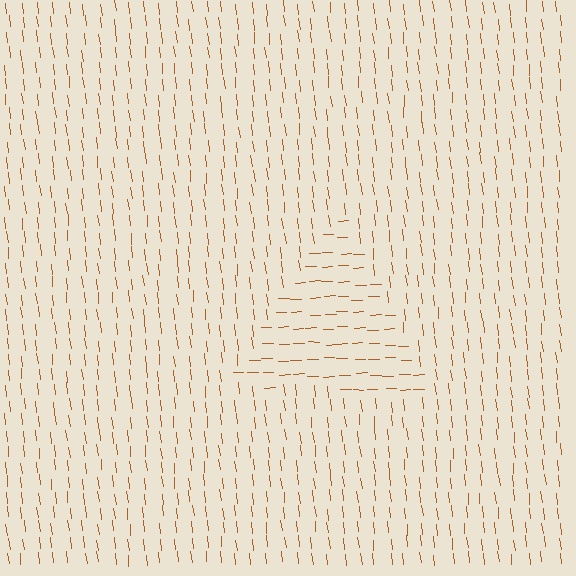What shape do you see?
I see a triangle.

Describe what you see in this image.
The image is filled with small brown line segments. A triangle region in the image has lines oriented differently from the surrounding lines, creating a visible texture boundary.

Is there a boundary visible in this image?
Yes, there is a texture boundary formed by a change in line orientation.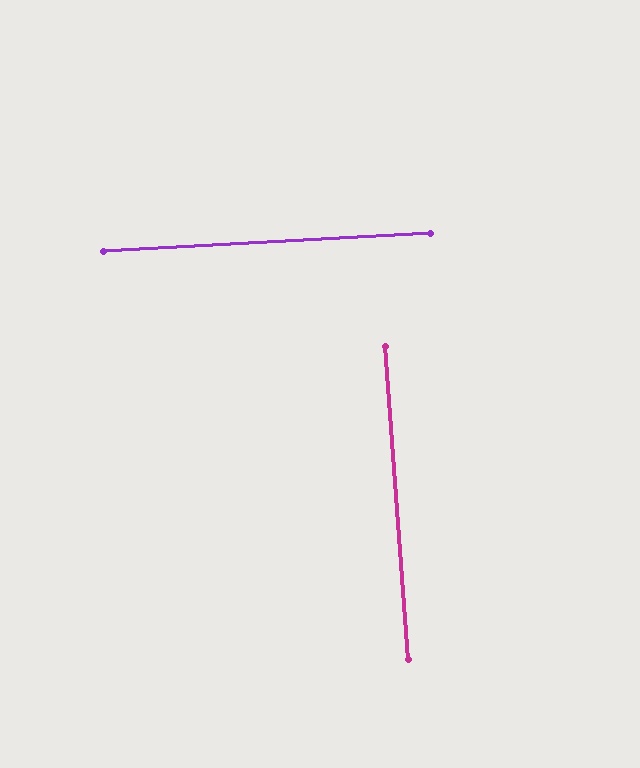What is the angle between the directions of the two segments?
Approximately 89 degrees.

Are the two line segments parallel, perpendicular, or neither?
Perpendicular — they meet at approximately 89°.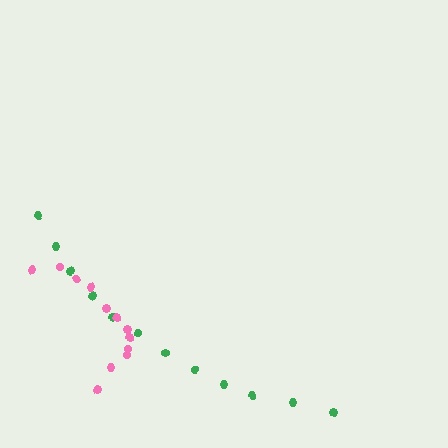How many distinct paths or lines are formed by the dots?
There are 2 distinct paths.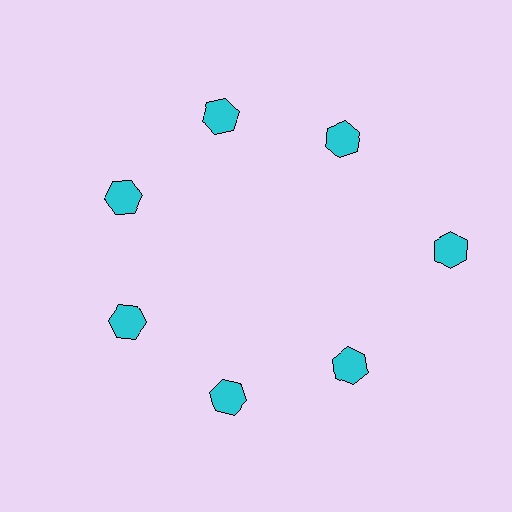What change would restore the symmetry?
The symmetry would be restored by moving it inward, back onto the ring so that all 7 hexagons sit at equal angles and equal distance from the center.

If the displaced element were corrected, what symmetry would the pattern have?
It would have 7-fold rotational symmetry — the pattern would map onto itself every 51 degrees.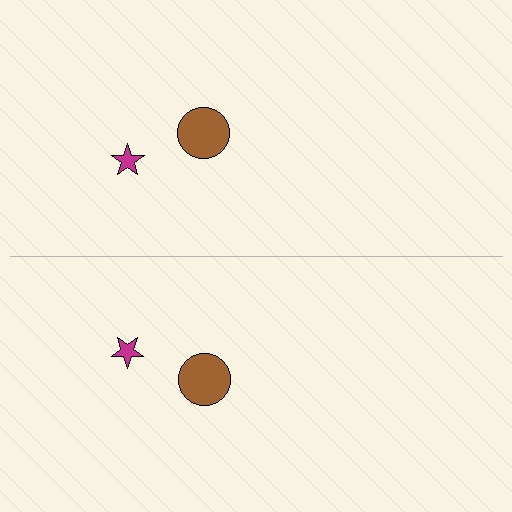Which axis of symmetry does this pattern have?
The pattern has a horizontal axis of symmetry running through the center of the image.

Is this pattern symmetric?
Yes, this pattern has bilateral (reflection) symmetry.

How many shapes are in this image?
There are 4 shapes in this image.